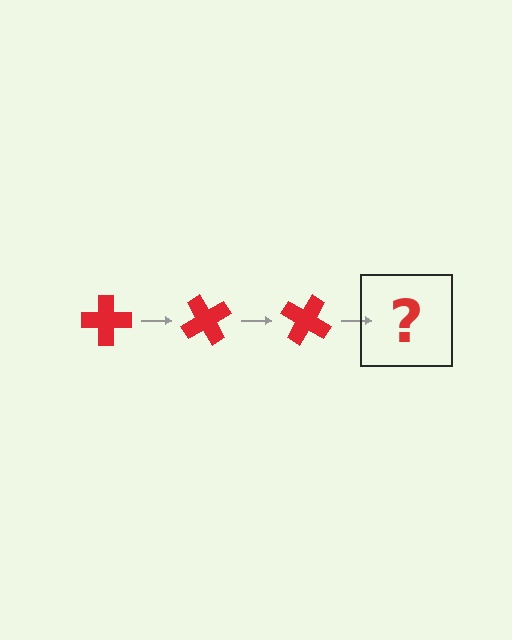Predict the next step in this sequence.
The next step is a red cross rotated 180 degrees.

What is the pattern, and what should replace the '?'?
The pattern is that the cross rotates 60 degrees each step. The '?' should be a red cross rotated 180 degrees.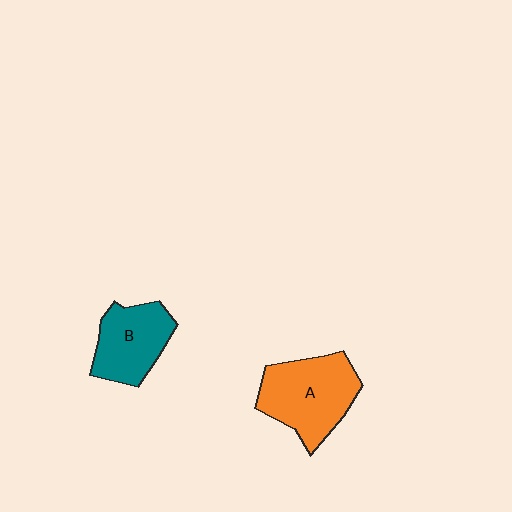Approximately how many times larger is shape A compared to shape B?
Approximately 1.3 times.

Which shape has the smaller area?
Shape B (teal).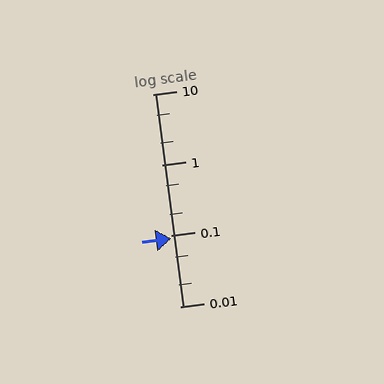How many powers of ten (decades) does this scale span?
The scale spans 3 decades, from 0.01 to 10.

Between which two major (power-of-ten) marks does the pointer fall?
The pointer is between 0.01 and 0.1.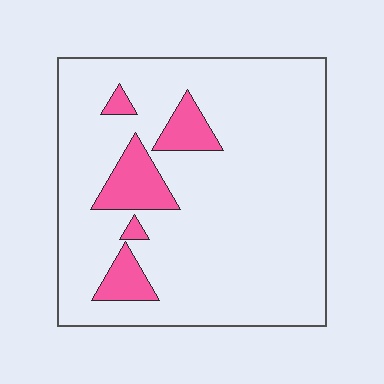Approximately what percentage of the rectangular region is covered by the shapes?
Approximately 10%.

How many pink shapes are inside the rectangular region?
5.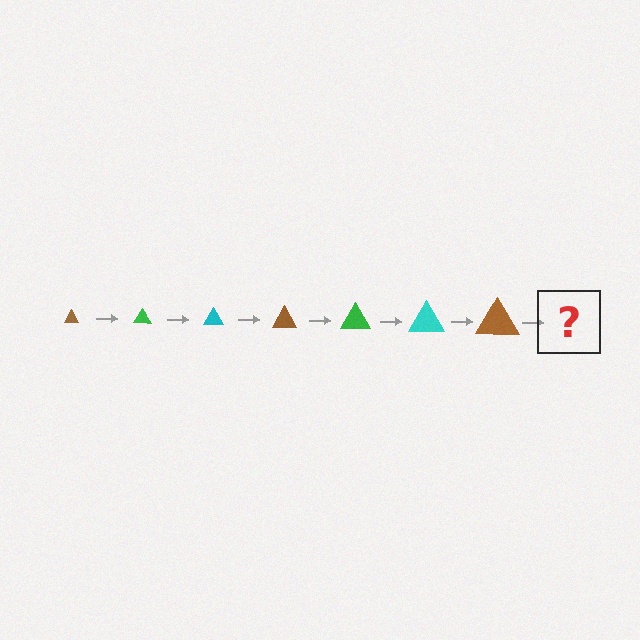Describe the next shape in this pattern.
It should be a green triangle, larger than the previous one.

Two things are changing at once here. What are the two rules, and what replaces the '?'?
The two rules are that the triangle grows larger each step and the color cycles through brown, green, and cyan. The '?' should be a green triangle, larger than the previous one.